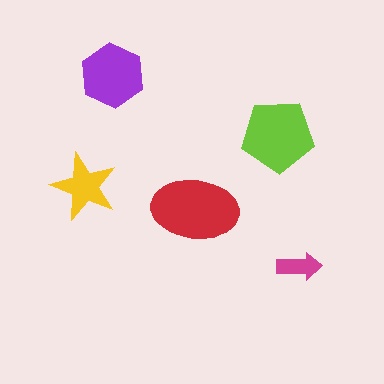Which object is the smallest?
The magenta arrow.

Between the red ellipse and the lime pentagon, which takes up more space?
The red ellipse.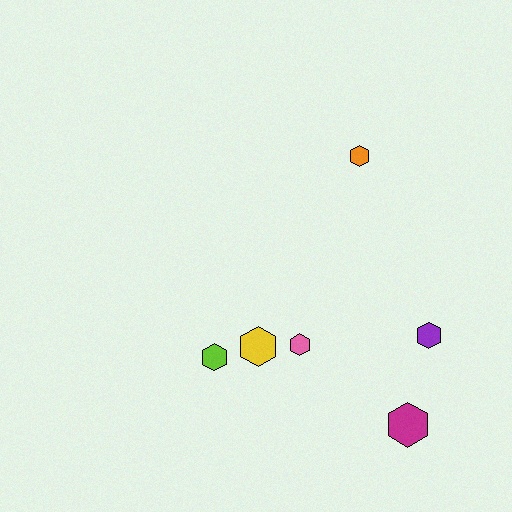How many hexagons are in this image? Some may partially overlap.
There are 6 hexagons.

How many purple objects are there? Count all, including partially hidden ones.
There is 1 purple object.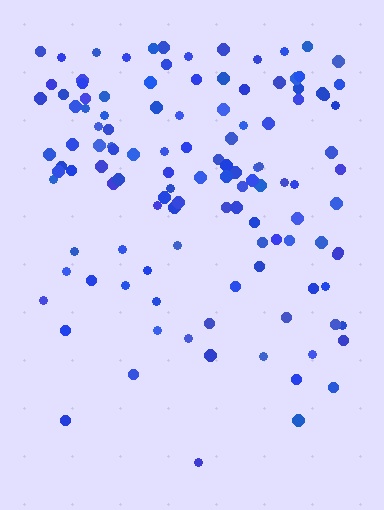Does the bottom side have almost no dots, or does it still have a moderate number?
Still a moderate number, just noticeably fewer than the top.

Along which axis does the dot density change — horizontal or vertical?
Vertical.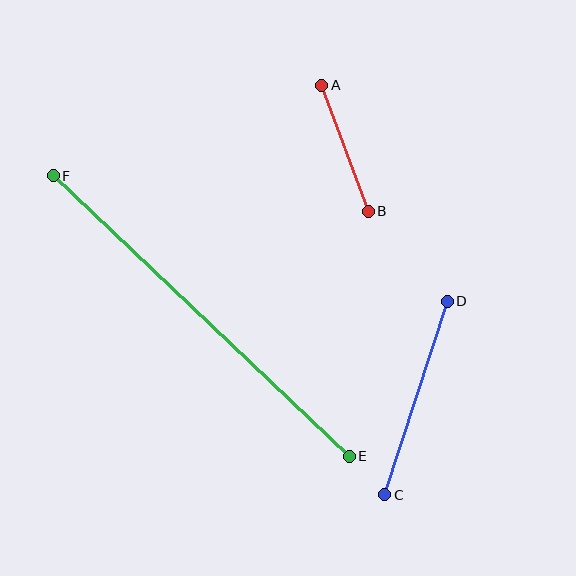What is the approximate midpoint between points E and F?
The midpoint is at approximately (201, 316) pixels.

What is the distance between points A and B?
The distance is approximately 134 pixels.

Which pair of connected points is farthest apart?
Points E and F are farthest apart.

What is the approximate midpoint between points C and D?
The midpoint is at approximately (416, 398) pixels.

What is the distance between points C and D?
The distance is approximately 203 pixels.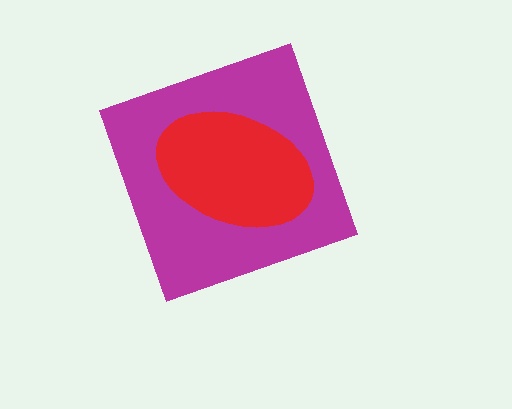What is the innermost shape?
The red ellipse.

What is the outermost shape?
The magenta diamond.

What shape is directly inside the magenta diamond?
The red ellipse.